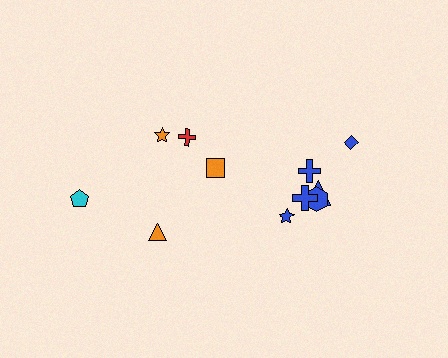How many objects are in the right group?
There are 7 objects.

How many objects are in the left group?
There are 4 objects.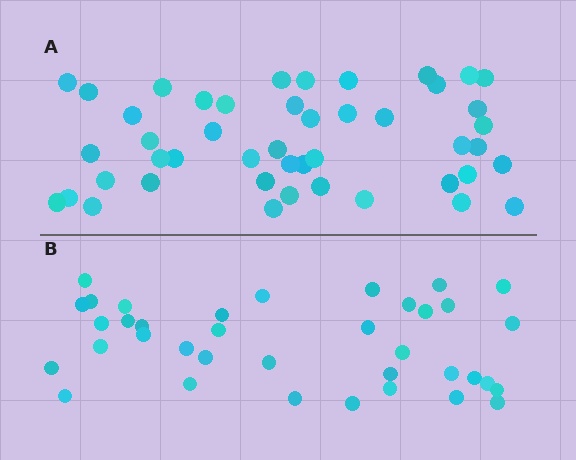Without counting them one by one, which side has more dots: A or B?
Region A (the top region) has more dots.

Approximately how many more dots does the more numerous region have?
Region A has roughly 8 or so more dots than region B.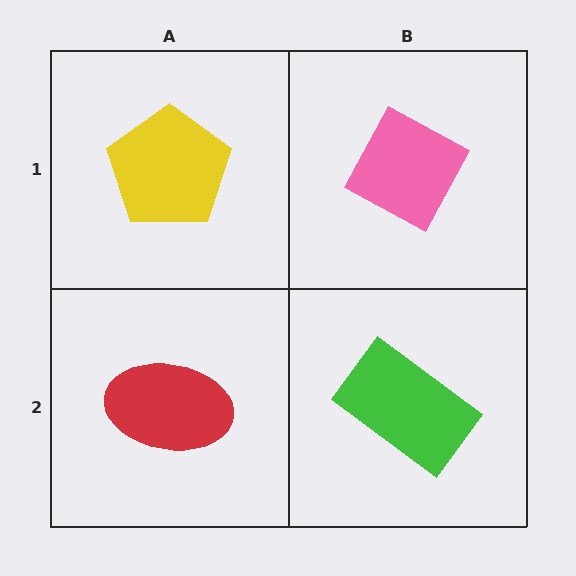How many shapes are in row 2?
2 shapes.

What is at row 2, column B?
A green rectangle.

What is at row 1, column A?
A yellow pentagon.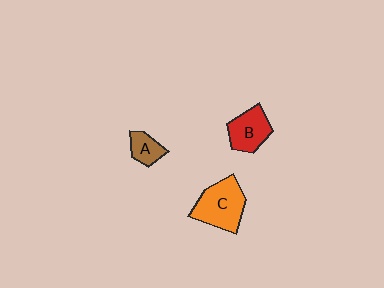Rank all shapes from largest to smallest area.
From largest to smallest: C (orange), B (red), A (brown).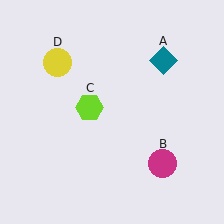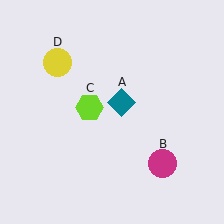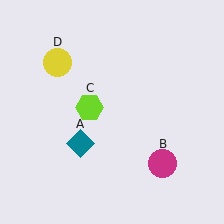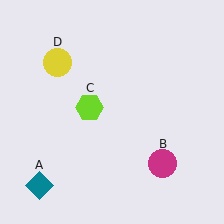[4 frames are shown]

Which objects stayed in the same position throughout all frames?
Magenta circle (object B) and lime hexagon (object C) and yellow circle (object D) remained stationary.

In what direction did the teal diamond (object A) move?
The teal diamond (object A) moved down and to the left.